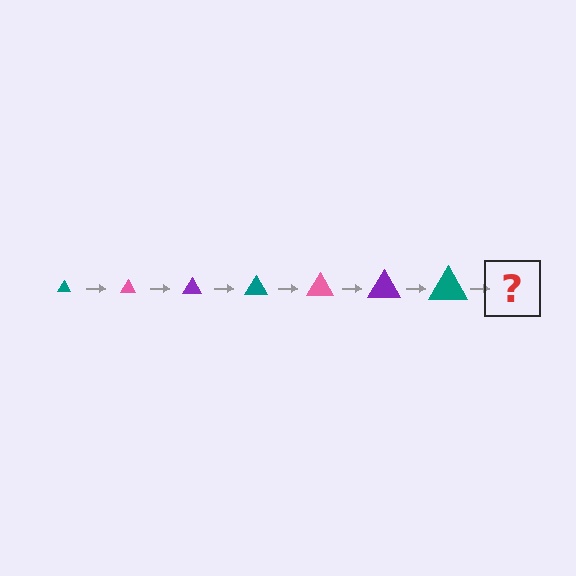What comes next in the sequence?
The next element should be a pink triangle, larger than the previous one.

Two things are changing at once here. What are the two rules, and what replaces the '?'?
The two rules are that the triangle grows larger each step and the color cycles through teal, pink, and purple. The '?' should be a pink triangle, larger than the previous one.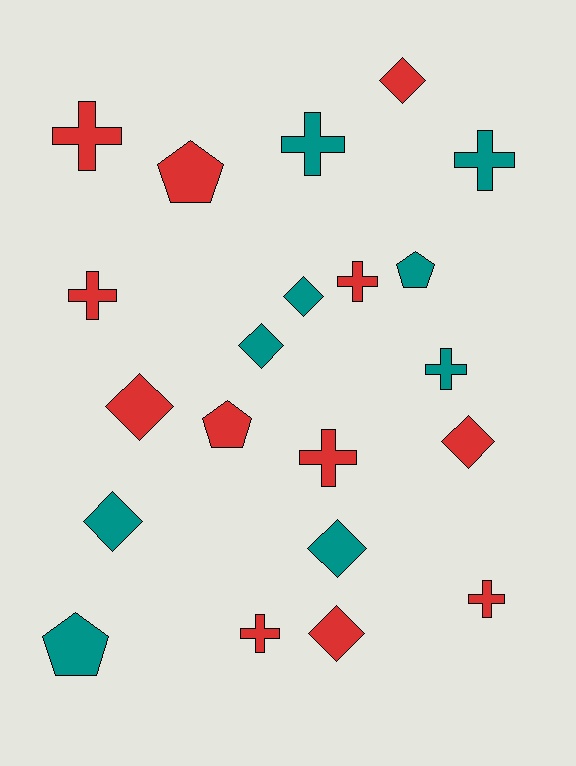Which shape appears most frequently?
Cross, with 9 objects.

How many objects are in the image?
There are 21 objects.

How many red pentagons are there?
There are 2 red pentagons.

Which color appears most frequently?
Red, with 12 objects.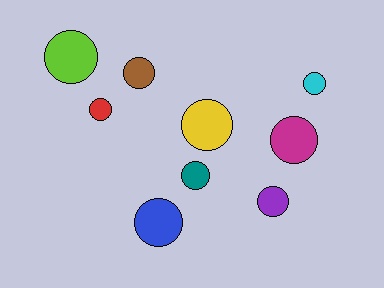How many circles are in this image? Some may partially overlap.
There are 9 circles.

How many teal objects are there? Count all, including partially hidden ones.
There is 1 teal object.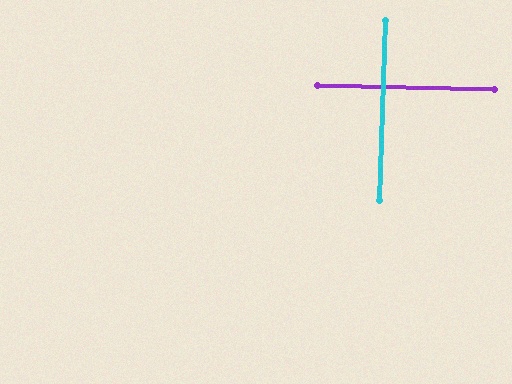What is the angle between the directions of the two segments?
Approximately 89 degrees.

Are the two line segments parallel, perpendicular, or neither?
Perpendicular — they meet at approximately 89°.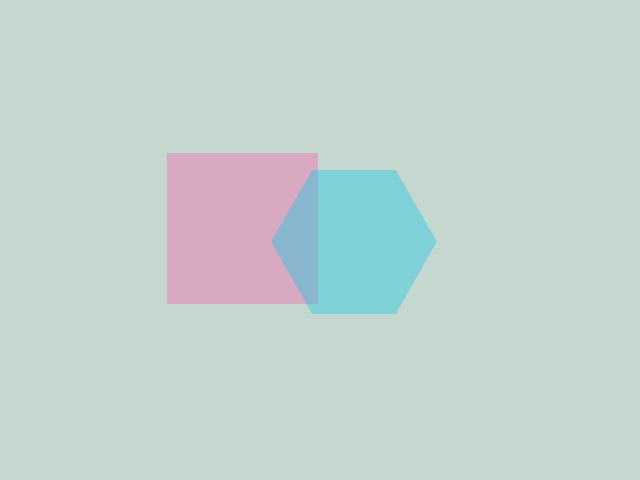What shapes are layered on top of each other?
The layered shapes are: a pink square, a cyan hexagon.